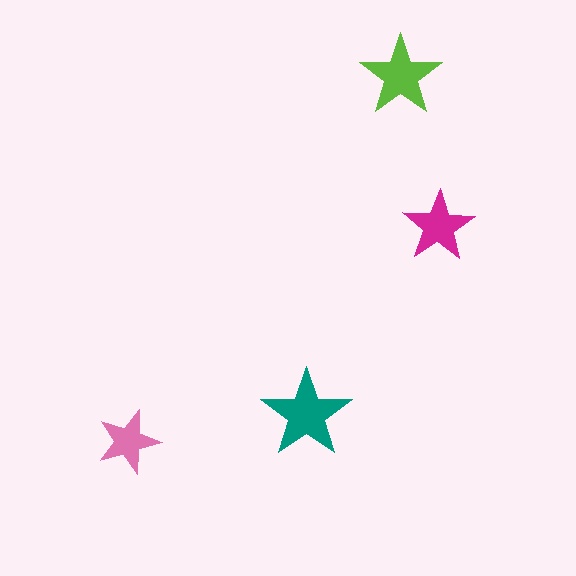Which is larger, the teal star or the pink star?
The teal one.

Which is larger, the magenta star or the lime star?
The lime one.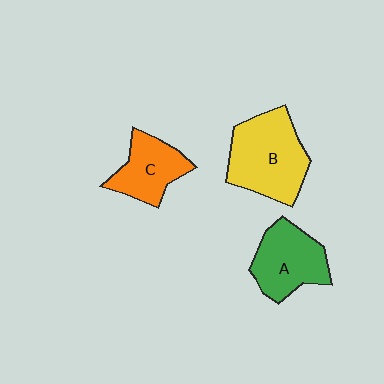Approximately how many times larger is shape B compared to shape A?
Approximately 1.3 times.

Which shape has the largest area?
Shape B (yellow).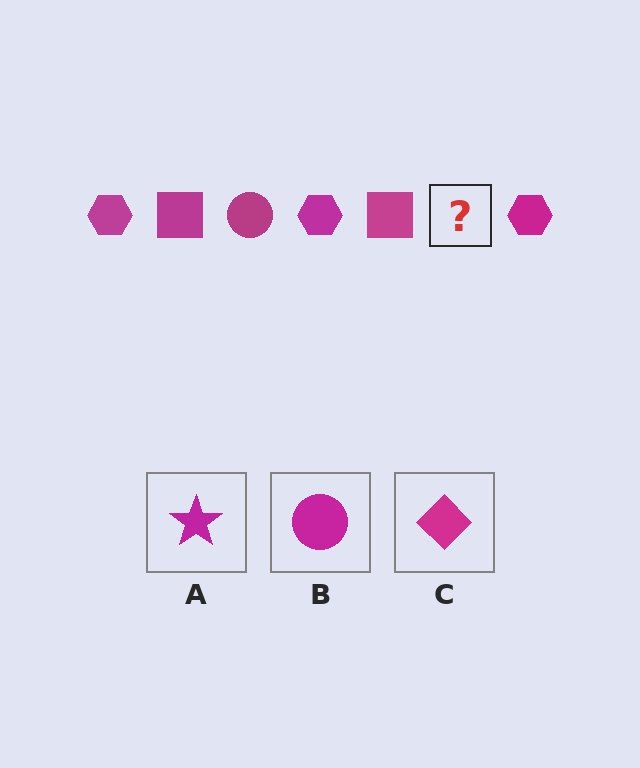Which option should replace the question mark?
Option B.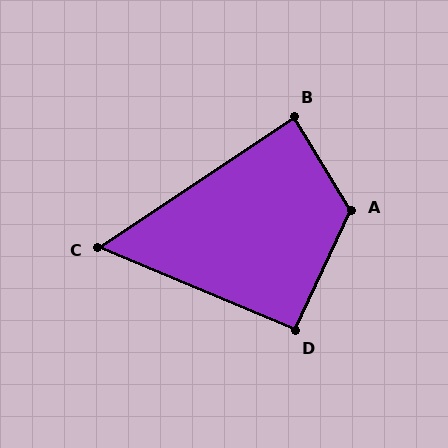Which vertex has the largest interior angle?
A, at approximately 124 degrees.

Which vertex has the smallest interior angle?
C, at approximately 56 degrees.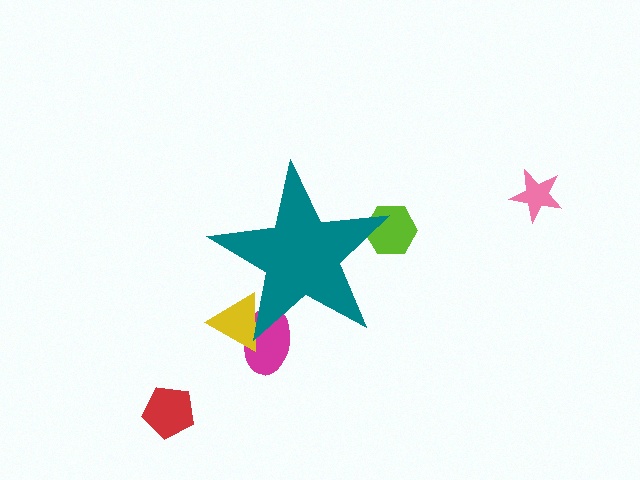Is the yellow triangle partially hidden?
Yes, the yellow triangle is partially hidden behind the teal star.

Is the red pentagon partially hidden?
No, the red pentagon is fully visible.